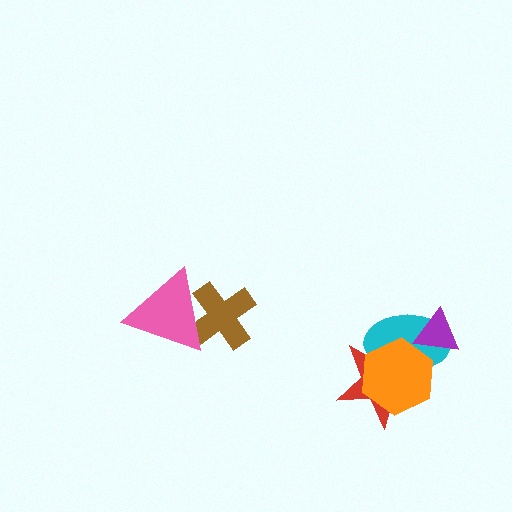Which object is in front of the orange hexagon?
The purple triangle is in front of the orange hexagon.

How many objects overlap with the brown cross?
1 object overlaps with the brown cross.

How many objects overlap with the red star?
2 objects overlap with the red star.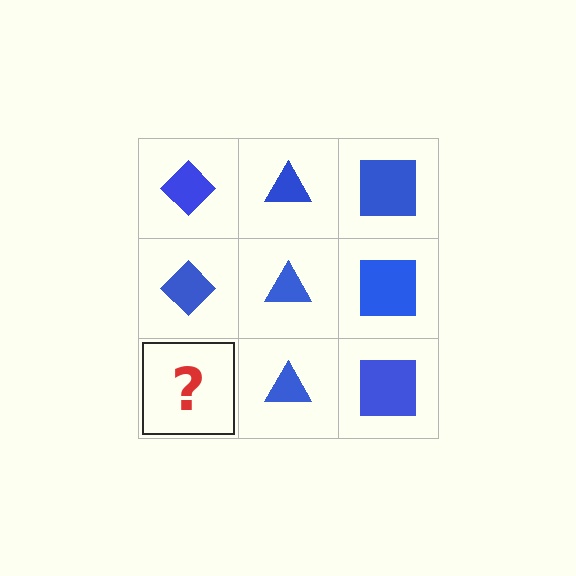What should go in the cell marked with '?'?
The missing cell should contain a blue diamond.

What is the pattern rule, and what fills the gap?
The rule is that each column has a consistent shape. The gap should be filled with a blue diamond.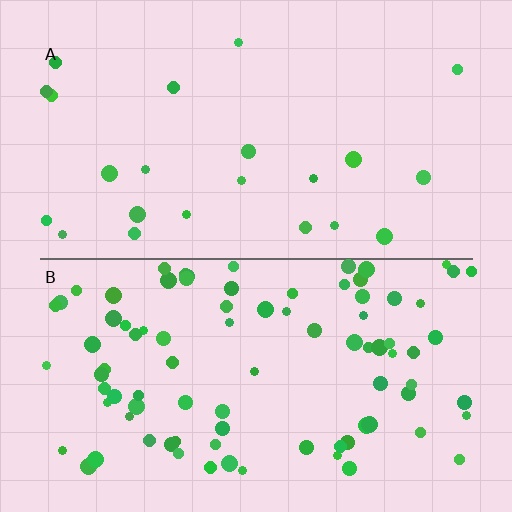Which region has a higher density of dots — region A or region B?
B (the bottom).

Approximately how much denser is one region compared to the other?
Approximately 3.9× — region B over region A.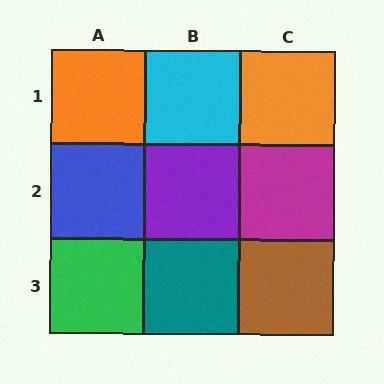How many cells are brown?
1 cell is brown.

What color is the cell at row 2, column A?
Blue.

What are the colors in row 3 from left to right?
Green, teal, brown.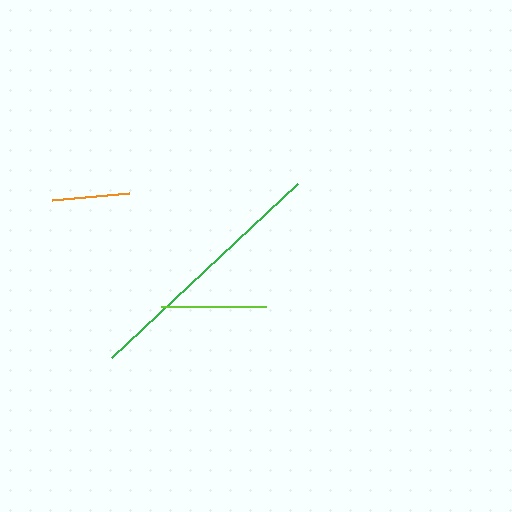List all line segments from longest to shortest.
From longest to shortest: green, lime, orange.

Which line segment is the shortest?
The orange line is the shortest at approximately 77 pixels.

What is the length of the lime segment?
The lime segment is approximately 106 pixels long.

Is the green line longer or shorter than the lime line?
The green line is longer than the lime line.